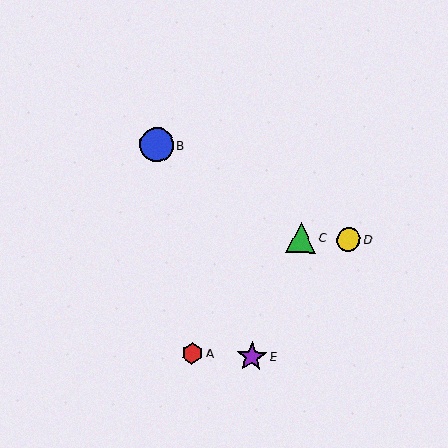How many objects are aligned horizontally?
2 objects (C, D) are aligned horizontally.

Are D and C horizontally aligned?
Yes, both are at y≈239.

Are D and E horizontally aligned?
No, D is at y≈239 and E is at y≈357.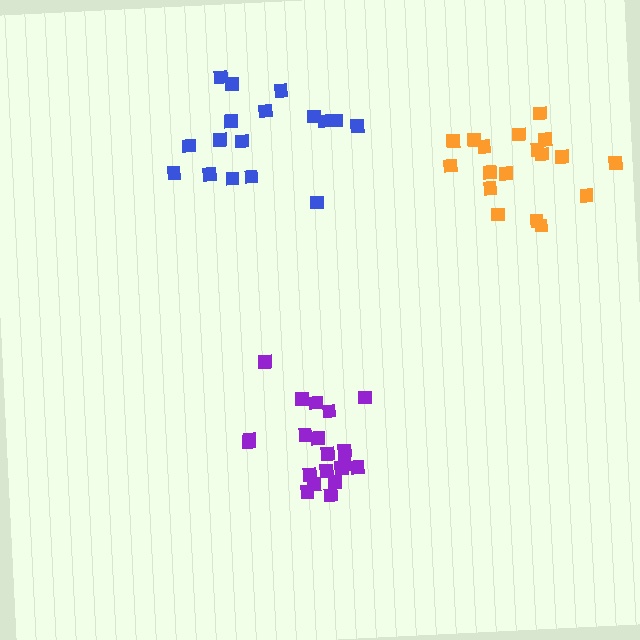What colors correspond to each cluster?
The clusters are colored: purple, blue, orange.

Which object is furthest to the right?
The orange cluster is rightmost.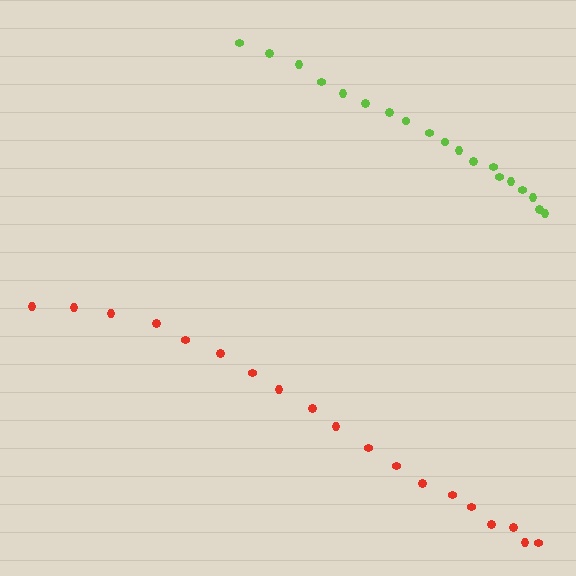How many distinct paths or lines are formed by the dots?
There are 2 distinct paths.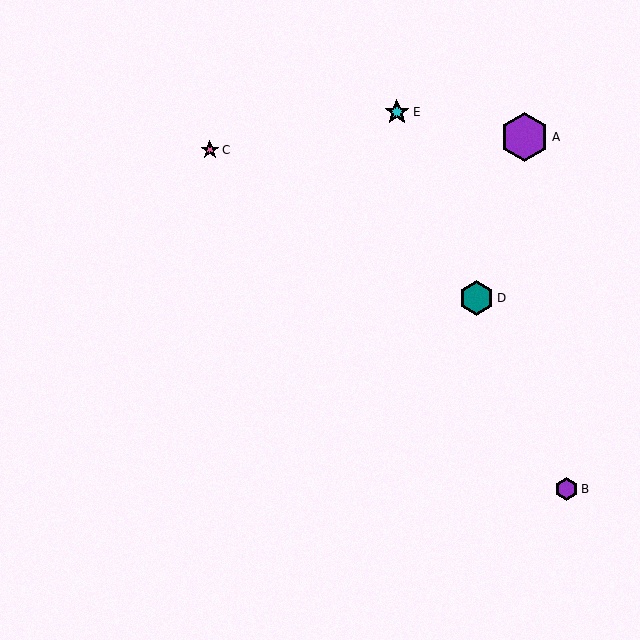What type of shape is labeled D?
Shape D is a teal hexagon.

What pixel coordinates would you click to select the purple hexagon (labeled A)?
Click at (524, 137) to select the purple hexagon A.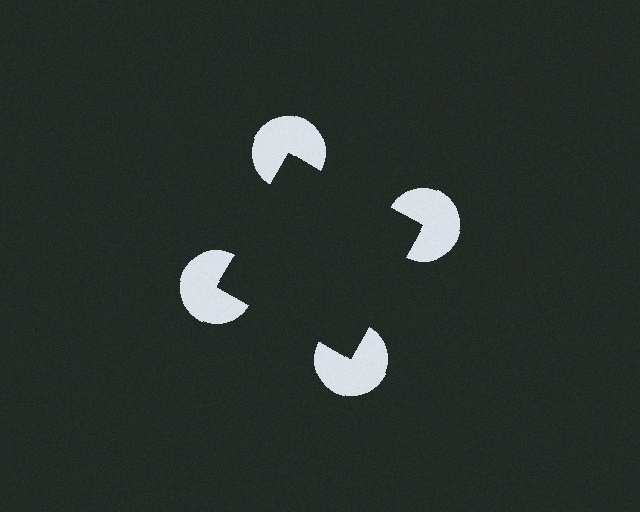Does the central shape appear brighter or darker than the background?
It typically appears slightly darker than the background, even though no actual brightness change is drawn.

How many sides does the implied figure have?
4 sides.